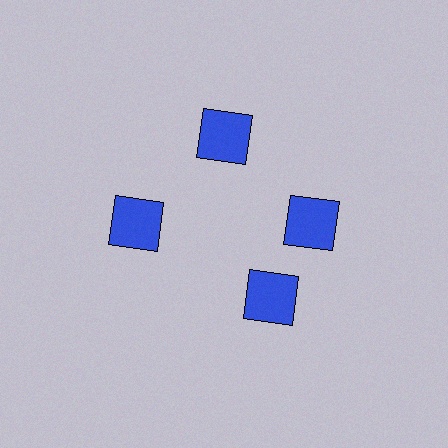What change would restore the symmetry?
The symmetry would be restored by rotating it back into even spacing with its neighbors so that all 4 squares sit at equal angles and equal distance from the center.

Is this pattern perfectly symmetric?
No. The 4 blue squares are arranged in a ring, but one element near the 6 o'clock position is rotated out of alignment along the ring, breaking the 4-fold rotational symmetry.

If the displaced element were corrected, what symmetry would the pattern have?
It would have 4-fold rotational symmetry — the pattern would map onto itself every 90 degrees.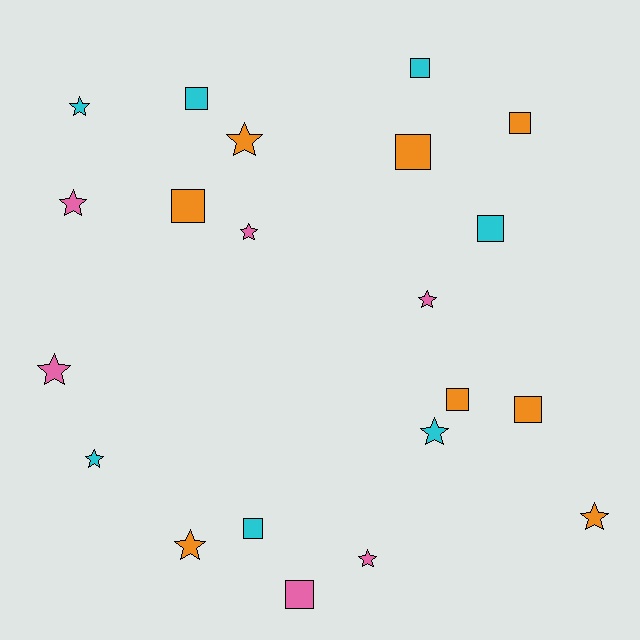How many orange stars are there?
There are 3 orange stars.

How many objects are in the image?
There are 21 objects.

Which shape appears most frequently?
Star, with 11 objects.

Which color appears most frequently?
Orange, with 8 objects.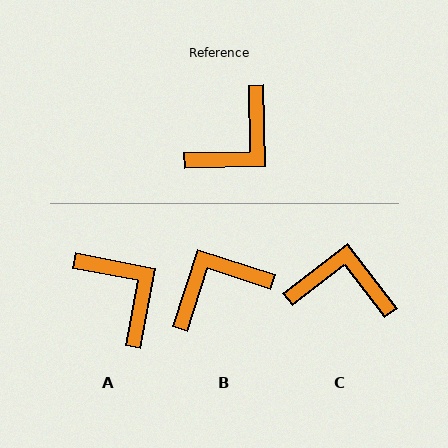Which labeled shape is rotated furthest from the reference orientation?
B, about 161 degrees away.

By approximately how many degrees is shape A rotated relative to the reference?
Approximately 78 degrees counter-clockwise.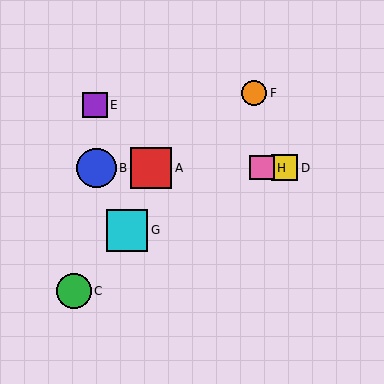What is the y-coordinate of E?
Object E is at y≈105.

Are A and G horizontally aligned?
No, A is at y≈168 and G is at y≈230.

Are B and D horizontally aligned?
Yes, both are at y≈168.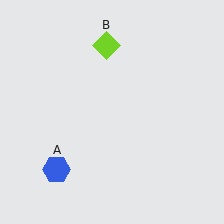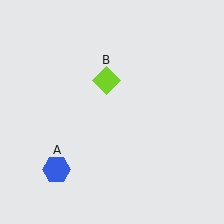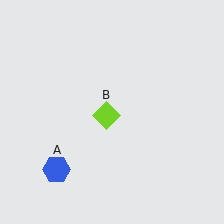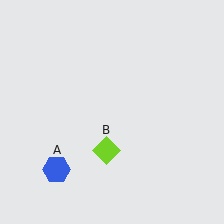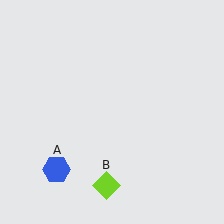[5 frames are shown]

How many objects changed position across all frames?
1 object changed position: lime diamond (object B).